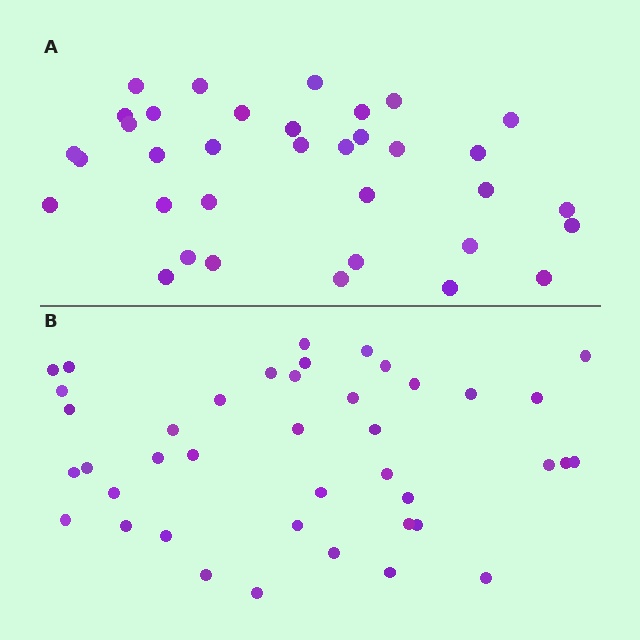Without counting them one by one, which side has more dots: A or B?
Region B (the bottom region) has more dots.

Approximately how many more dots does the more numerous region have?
Region B has about 6 more dots than region A.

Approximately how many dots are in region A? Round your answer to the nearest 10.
About 40 dots. (The exact count is 35, which rounds to 40.)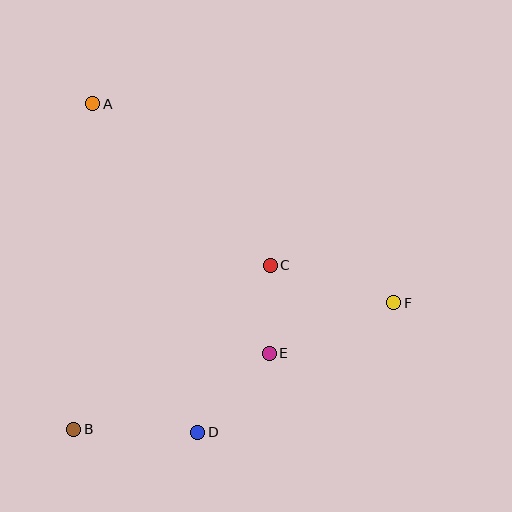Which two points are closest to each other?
Points C and E are closest to each other.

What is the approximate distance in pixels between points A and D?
The distance between A and D is approximately 345 pixels.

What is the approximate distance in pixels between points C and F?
The distance between C and F is approximately 129 pixels.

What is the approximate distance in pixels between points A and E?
The distance between A and E is approximately 306 pixels.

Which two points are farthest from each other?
Points A and F are farthest from each other.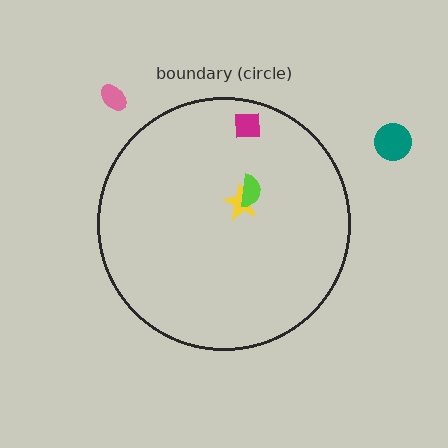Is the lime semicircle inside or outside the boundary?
Inside.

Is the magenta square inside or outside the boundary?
Inside.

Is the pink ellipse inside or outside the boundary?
Outside.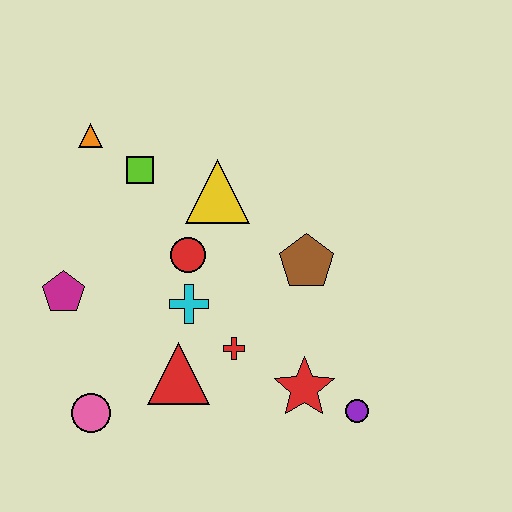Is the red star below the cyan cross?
Yes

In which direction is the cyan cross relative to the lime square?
The cyan cross is below the lime square.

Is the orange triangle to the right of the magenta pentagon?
Yes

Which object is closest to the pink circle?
The red triangle is closest to the pink circle.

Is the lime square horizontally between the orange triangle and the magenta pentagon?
No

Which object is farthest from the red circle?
The purple circle is farthest from the red circle.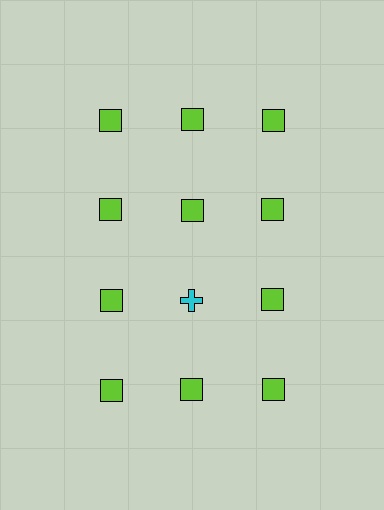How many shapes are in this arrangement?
There are 12 shapes arranged in a grid pattern.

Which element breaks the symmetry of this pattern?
The cyan cross in the third row, second from left column breaks the symmetry. All other shapes are lime squares.